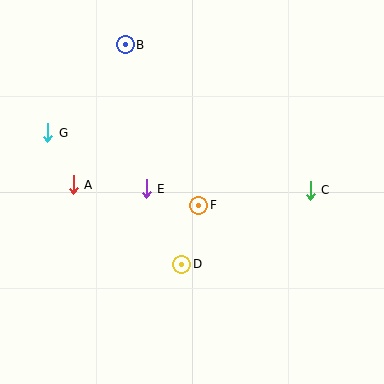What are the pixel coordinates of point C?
Point C is at (310, 190).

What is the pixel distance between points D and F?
The distance between D and F is 61 pixels.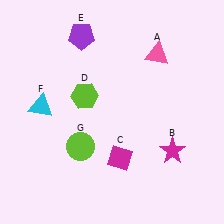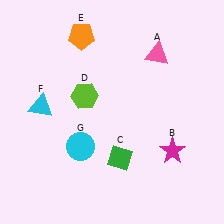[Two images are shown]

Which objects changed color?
C changed from magenta to green. E changed from purple to orange. G changed from lime to cyan.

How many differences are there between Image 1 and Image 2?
There are 3 differences between the two images.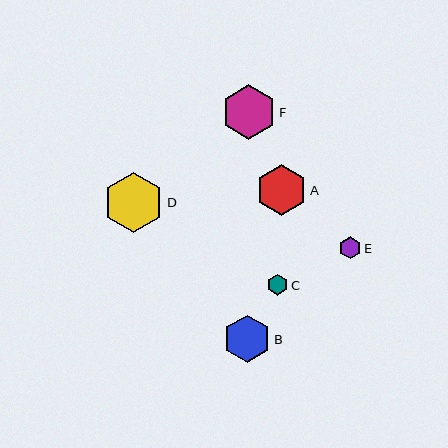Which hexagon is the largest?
Hexagon D is the largest with a size of approximately 60 pixels.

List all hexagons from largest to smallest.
From largest to smallest: D, F, A, B, E, C.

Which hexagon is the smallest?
Hexagon C is the smallest with a size of approximately 21 pixels.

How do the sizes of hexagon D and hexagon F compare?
Hexagon D and hexagon F are approximately the same size.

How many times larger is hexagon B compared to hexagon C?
Hexagon B is approximately 2.3 times the size of hexagon C.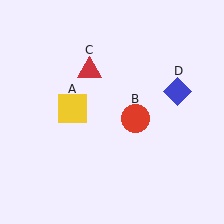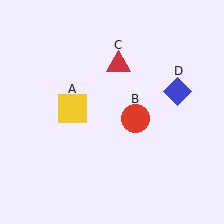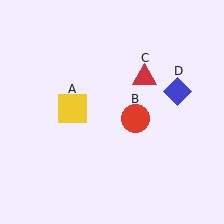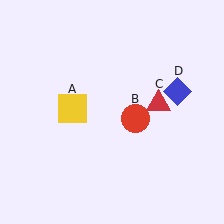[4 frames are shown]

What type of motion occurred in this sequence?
The red triangle (object C) rotated clockwise around the center of the scene.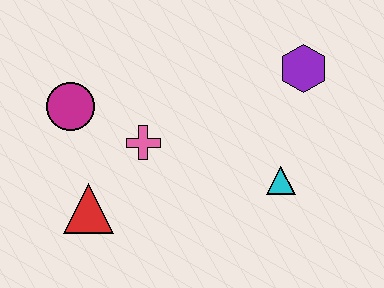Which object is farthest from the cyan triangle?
The magenta circle is farthest from the cyan triangle.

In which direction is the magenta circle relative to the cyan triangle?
The magenta circle is to the left of the cyan triangle.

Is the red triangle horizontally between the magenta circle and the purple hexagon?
Yes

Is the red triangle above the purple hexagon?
No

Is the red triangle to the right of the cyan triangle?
No